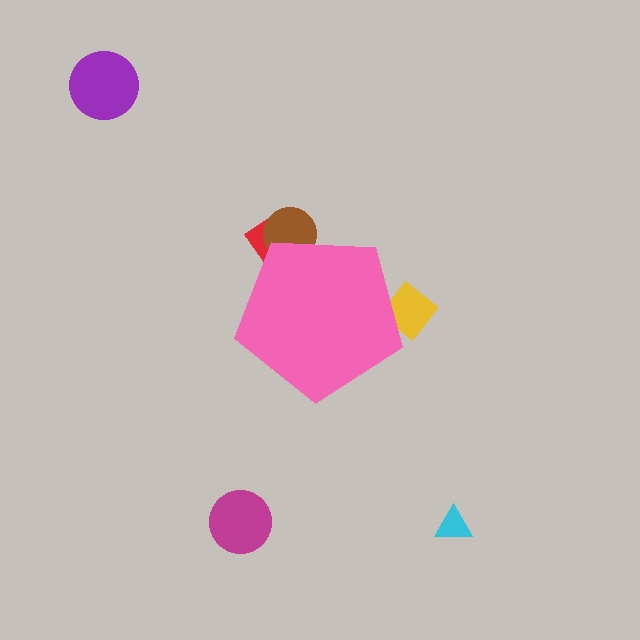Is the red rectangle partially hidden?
Yes, the red rectangle is partially hidden behind the pink pentagon.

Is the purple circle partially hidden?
No, the purple circle is fully visible.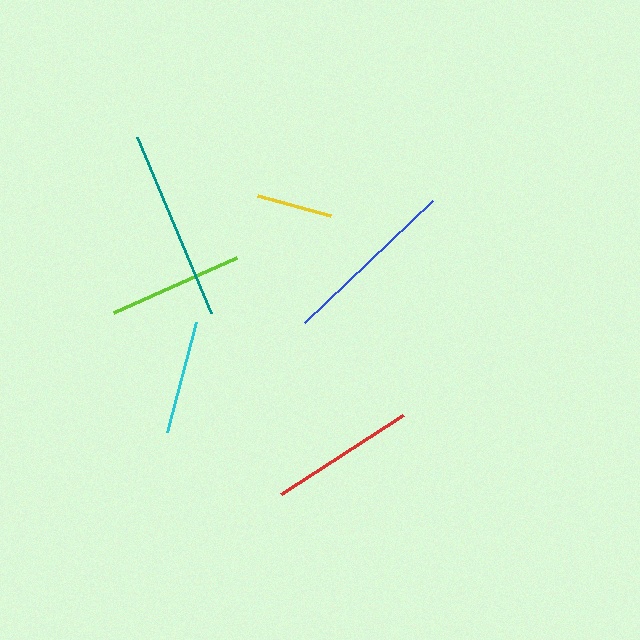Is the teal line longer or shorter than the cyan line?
The teal line is longer than the cyan line.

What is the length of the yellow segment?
The yellow segment is approximately 76 pixels long.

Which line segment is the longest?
The teal line is the longest at approximately 191 pixels.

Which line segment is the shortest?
The yellow line is the shortest at approximately 76 pixels.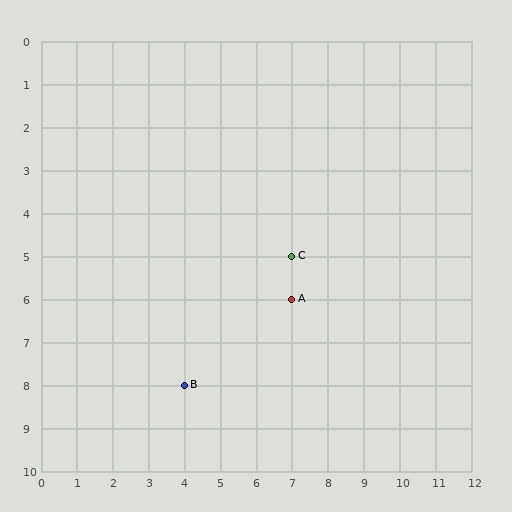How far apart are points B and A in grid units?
Points B and A are 3 columns and 2 rows apart (about 3.6 grid units diagonally).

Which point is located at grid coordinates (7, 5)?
Point C is at (7, 5).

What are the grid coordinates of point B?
Point B is at grid coordinates (4, 8).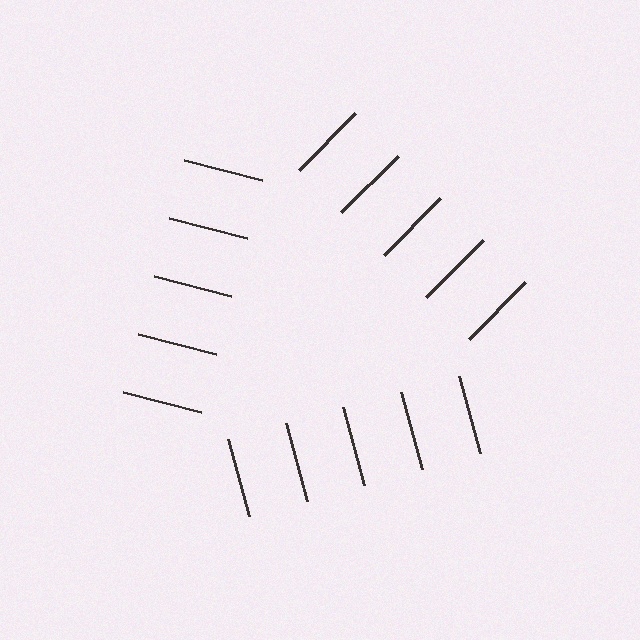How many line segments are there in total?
15 — 5 along each of the 3 edges.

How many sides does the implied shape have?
3 sides — the line-ends trace a triangle.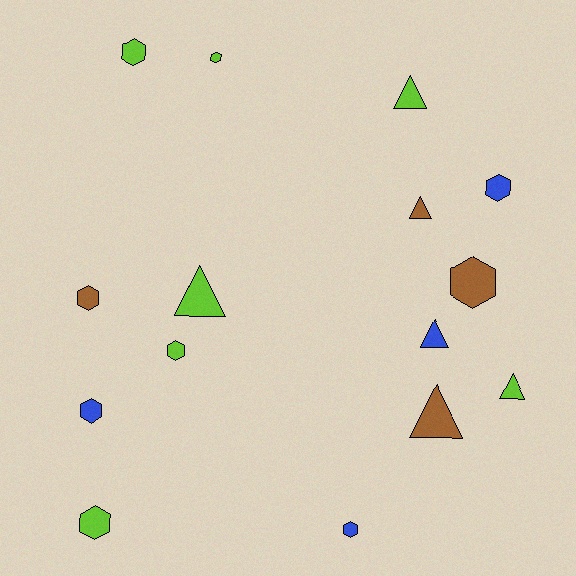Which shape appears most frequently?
Hexagon, with 9 objects.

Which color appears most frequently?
Lime, with 7 objects.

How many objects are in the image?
There are 15 objects.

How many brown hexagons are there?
There are 2 brown hexagons.